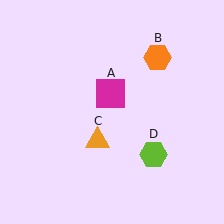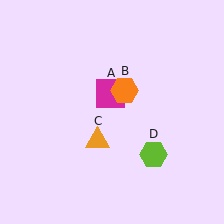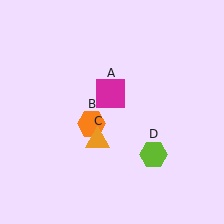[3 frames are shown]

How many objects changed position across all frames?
1 object changed position: orange hexagon (object B).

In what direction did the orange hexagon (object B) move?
The orange hexagon (object B) moved down and to the left.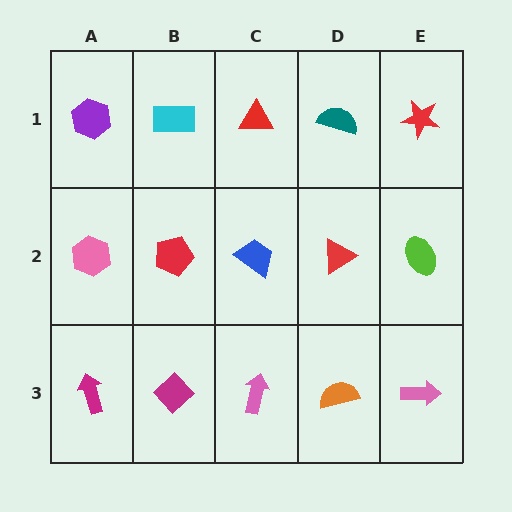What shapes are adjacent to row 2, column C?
A red triangle (row 1, column C), a pink arrow (row 3, column C), a red pentagon (row 2, column B), a red triangle (row 2, column D).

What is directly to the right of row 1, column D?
A red star.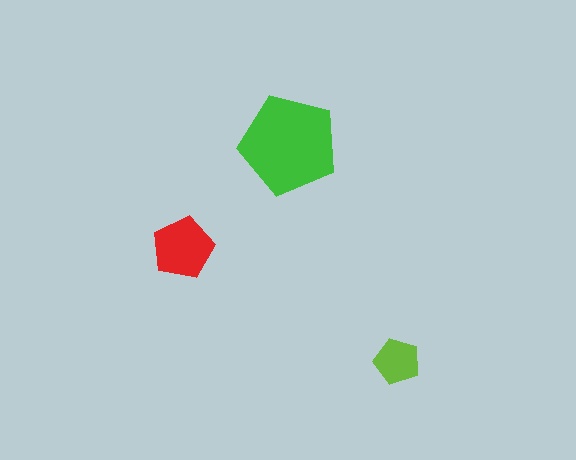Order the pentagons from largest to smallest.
the green one, the red one, the lime one.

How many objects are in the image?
There are 3 objects in the image.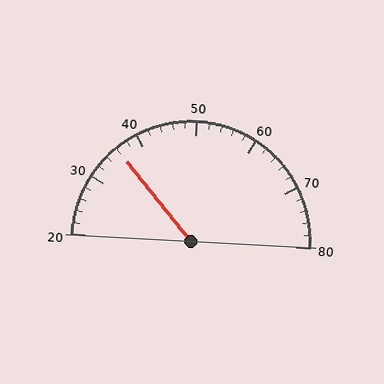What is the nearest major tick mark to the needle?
The nearest major tick mark is 40.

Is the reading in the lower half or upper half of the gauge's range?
The reading is in the lower half of the range (20 to 80).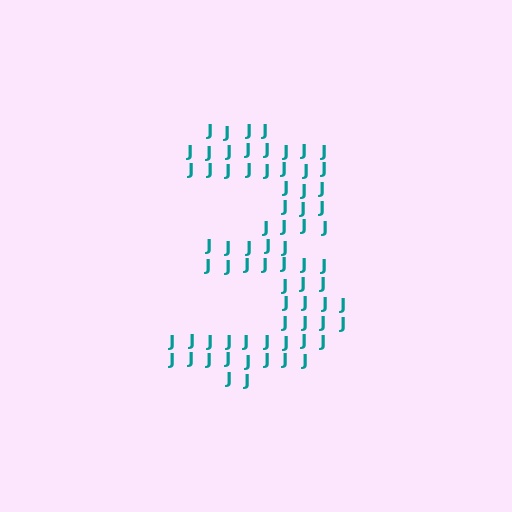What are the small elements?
The small elements are letter J's.